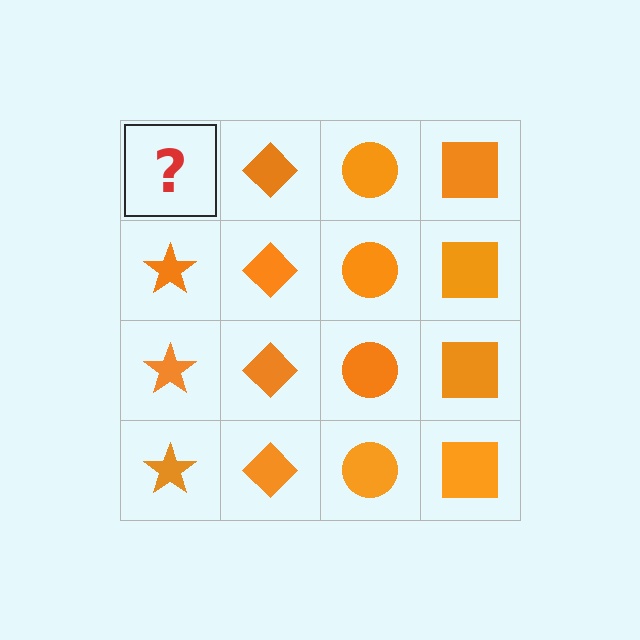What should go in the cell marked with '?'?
The missing cell should contain an orange star.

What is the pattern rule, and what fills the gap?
The rule is that each column has a consistent shape. The gap should be filled with an orange star.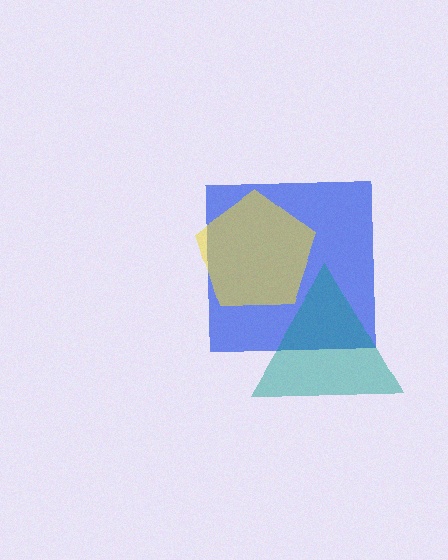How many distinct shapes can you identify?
There are 3 distinct shapes: a blue square, a teal triangle, a yellow pentagon.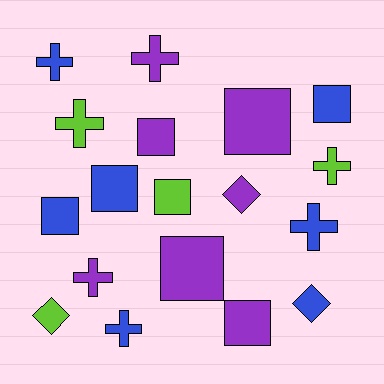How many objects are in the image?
There are 18 objects.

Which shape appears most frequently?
Square, with 8 objects.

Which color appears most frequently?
Purple, with 7 objects.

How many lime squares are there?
There is 1 lime square.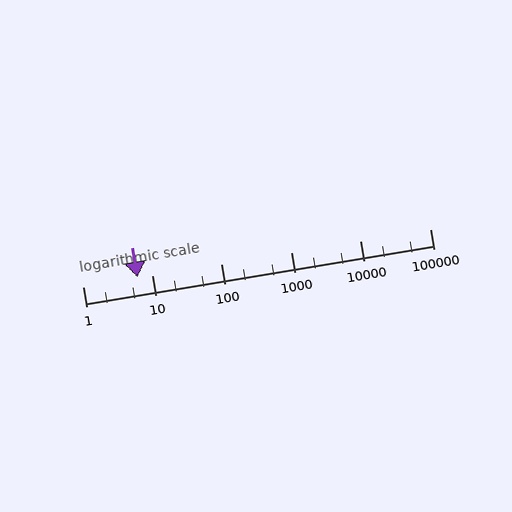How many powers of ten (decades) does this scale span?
The scale spans 5 decades, from 1 to 100000.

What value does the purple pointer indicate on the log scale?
The pointer indicates approximately 6.1.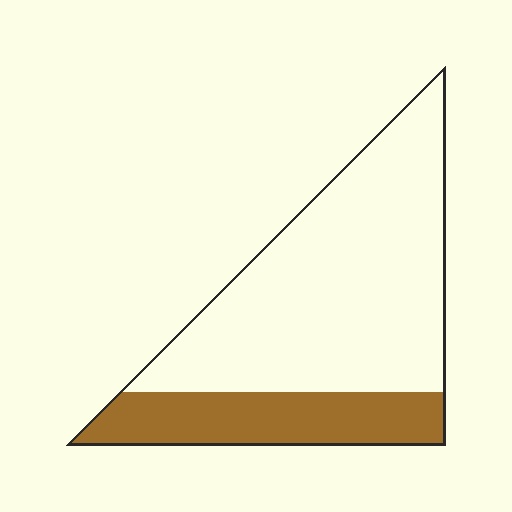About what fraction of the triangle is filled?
About one quarter (1/4).